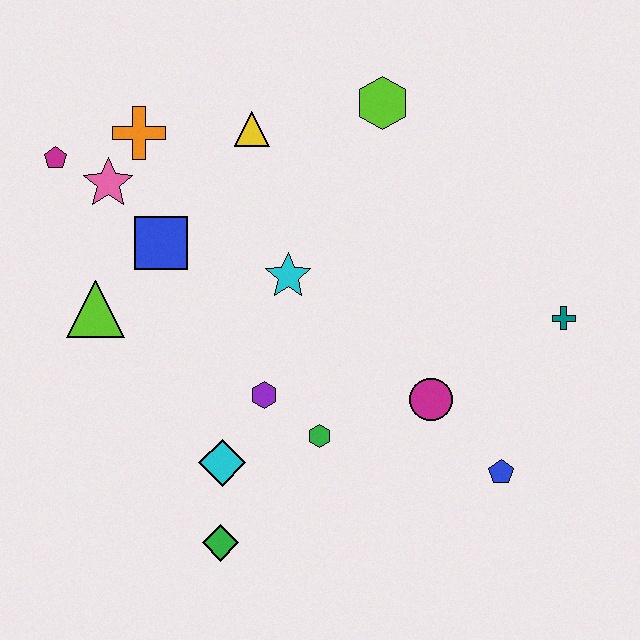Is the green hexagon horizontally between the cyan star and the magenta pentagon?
No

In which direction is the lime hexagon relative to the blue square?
The lime hexagon is to the right of the blue square.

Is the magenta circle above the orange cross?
No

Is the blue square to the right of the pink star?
Yes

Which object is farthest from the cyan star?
The blue pentagon is farthest from the cyan star.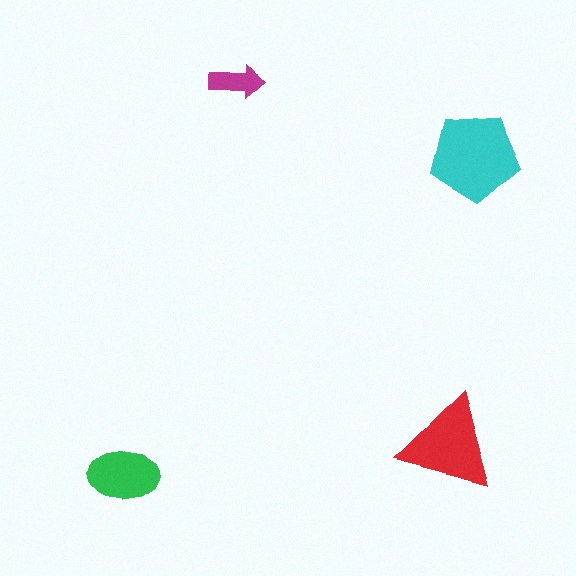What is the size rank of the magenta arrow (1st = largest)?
4th.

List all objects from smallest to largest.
The magenta arrow, the green ellipse, the red triangle, the cyan pentagon.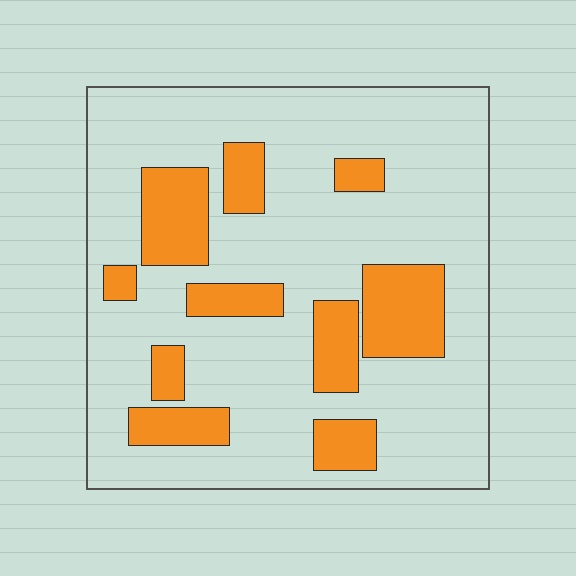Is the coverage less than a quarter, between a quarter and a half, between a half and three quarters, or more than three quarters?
Less than a quarter.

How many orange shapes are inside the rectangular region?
10.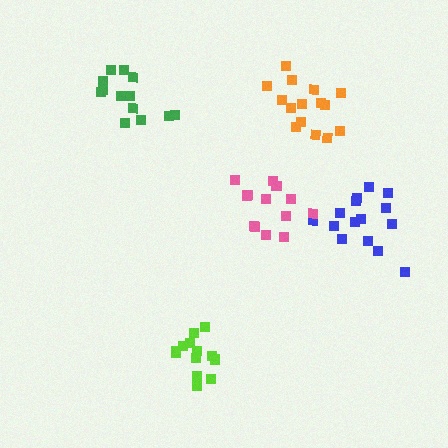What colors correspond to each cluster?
The clusters are colored: green, lime, orange, blue, pink.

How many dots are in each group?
Group 1: 14 dots, Group 2: 13 dots, Group 3: 15 dots, Group 4: 15 dots, Group 5: 13 dots (70 total).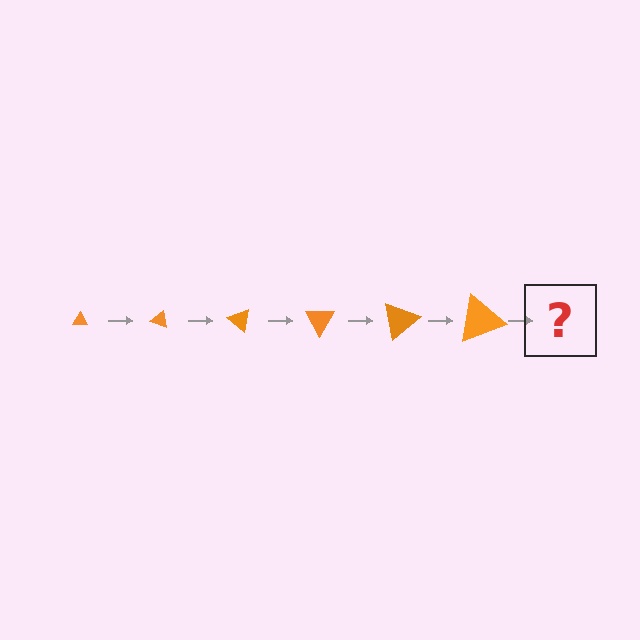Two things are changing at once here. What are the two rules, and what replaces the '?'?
The two rules are that the triangle grows larger each step and it rotates 20 degrees each step. The '?' should be a triangle, larger than the previous one and rotated 120 degrees from the start.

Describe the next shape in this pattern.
It should be a triangle, larger than the previous one and rotated 120 degrees from the start.